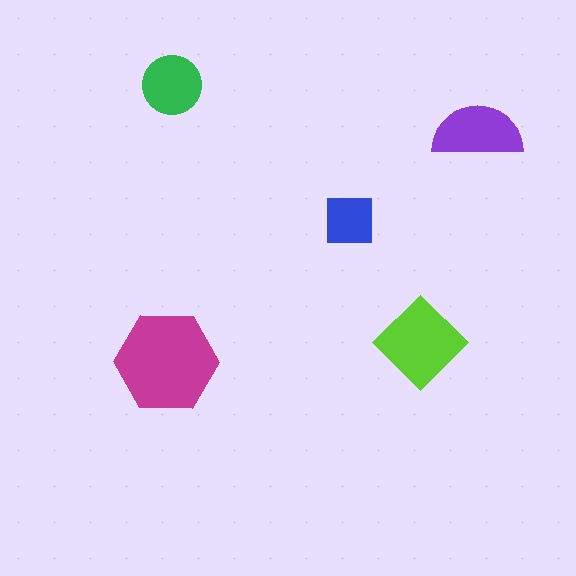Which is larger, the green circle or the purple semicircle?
The purple semicircle.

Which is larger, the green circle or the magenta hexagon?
The magenta hexagon.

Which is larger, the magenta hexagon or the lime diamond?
The magenta hexagon.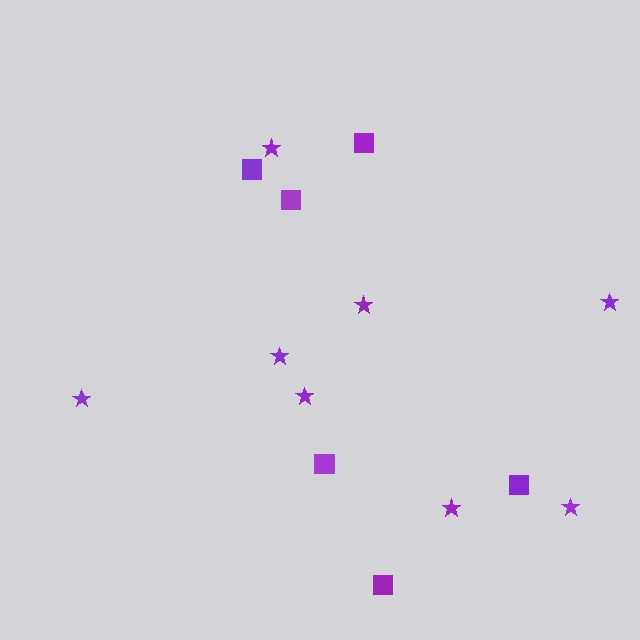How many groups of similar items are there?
There are 2 groups: one group of squares (6) and one group of stars (8).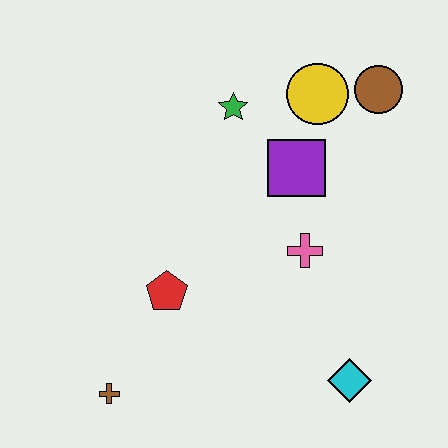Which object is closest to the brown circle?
The yellow circle is closest to the brown circle.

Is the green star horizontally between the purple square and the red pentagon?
Yes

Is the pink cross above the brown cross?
Yes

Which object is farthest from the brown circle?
The brown cross is farthest from the brown circle.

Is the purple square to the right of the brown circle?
No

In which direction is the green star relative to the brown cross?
The green star is above the brown cross.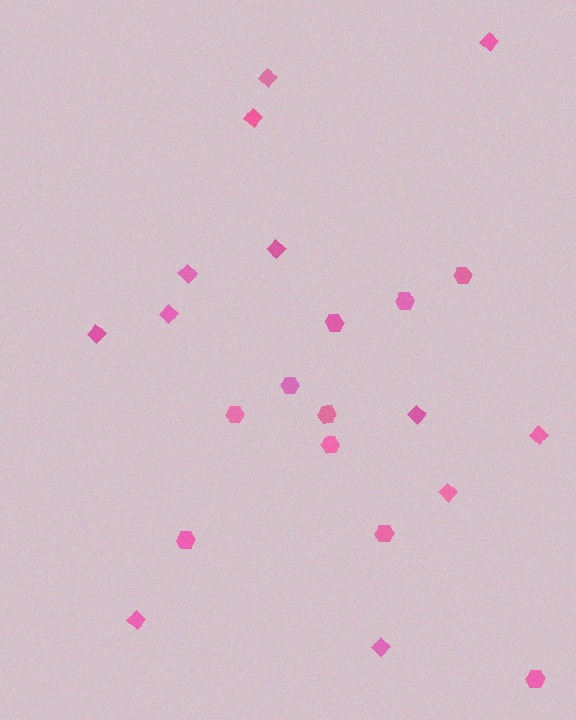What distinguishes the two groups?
There are 2 groups: one group of hexagons (10) and one group of diamonds (12).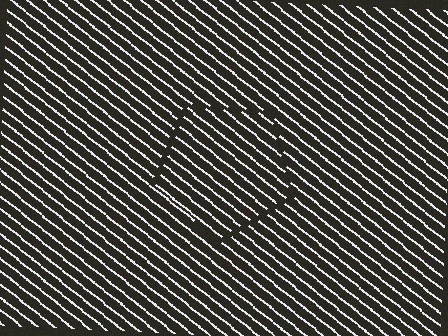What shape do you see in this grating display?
An illusory pentagon. The interior of the shape contains the same grating, shifted by half a period — the contour is defined by the phase discontinuity where line-ends from the inner and outer gratings abut.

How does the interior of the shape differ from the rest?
The interior of the shape contains the same grating, shifted by half a period — the contour is defined by the phase discontinuity where line-ends from the inner and outer gratings abut.